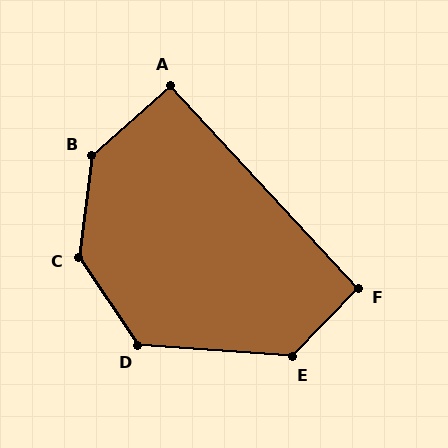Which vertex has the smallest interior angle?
A, at approximately 91 degrees.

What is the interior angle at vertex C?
Approximately 139 degrees (obtuse).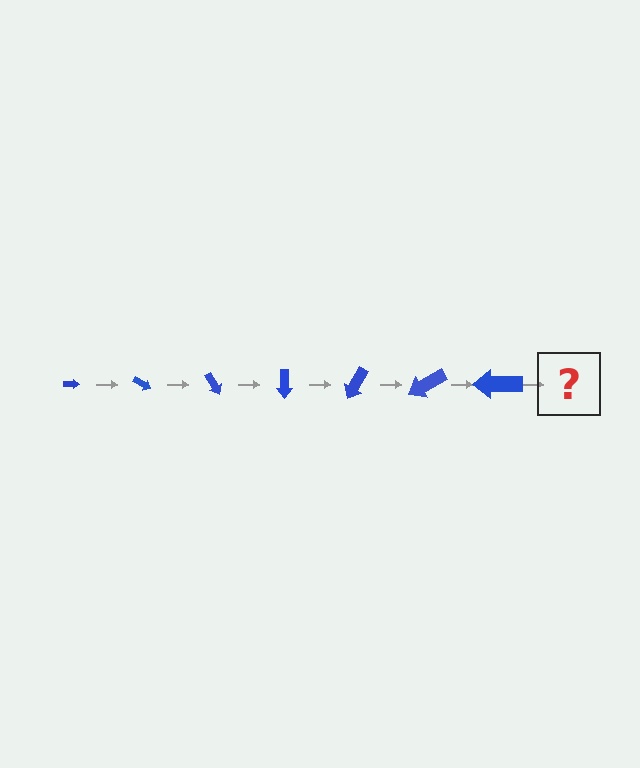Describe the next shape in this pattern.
It should be an arrow, larger than the previous one and rotated 210 degrees from the start.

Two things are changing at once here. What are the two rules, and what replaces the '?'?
The two rules are that the arrow grows larger each step and it rotates 30 degrees each step. The '?' should be an arrow, larger than the previous one and rotated 210 degrees from the start.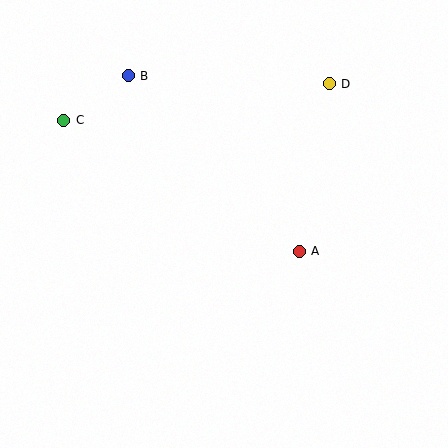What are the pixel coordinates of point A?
Point A is at (299, 251).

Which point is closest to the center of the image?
Point A at (299, 251) is closest to the center.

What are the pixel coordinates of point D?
Point D is at (329, 84).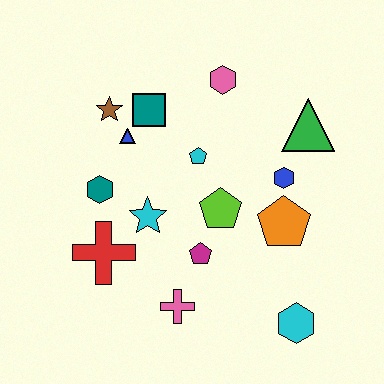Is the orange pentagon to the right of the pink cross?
Yes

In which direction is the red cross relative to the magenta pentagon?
The red cross is to the left of the magenta pentagon.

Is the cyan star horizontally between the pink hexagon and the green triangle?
No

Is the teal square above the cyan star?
Yes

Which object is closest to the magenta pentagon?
The lime pentagon is closest to the magenta pentagon.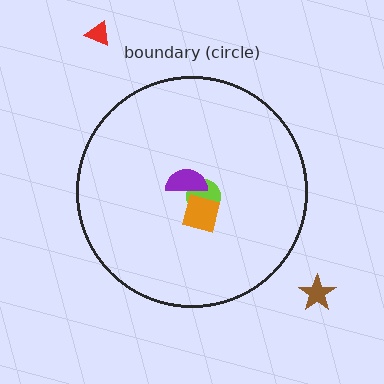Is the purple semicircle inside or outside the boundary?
Inside.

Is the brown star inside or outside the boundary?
Outside.